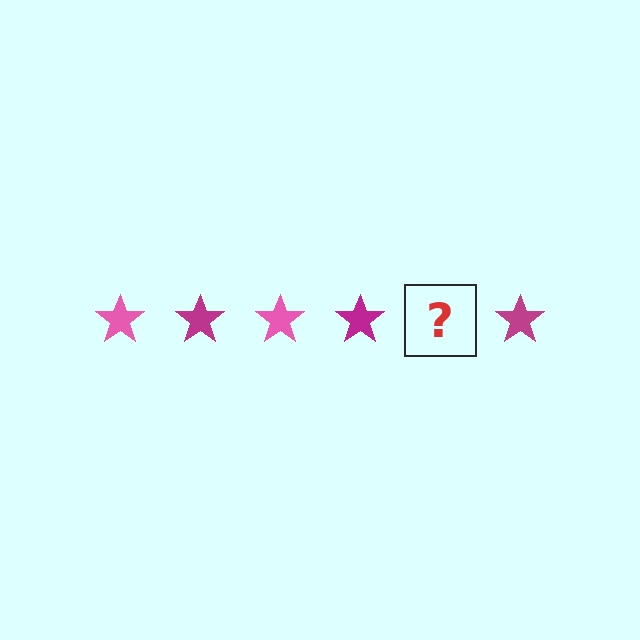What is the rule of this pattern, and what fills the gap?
The rule is that the pattern cycles through pink, magenta stars. The gap should be filled with a pink star.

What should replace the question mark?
The question mark should be replaced with a pink star.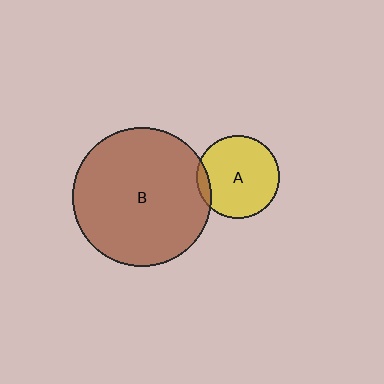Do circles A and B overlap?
Yes.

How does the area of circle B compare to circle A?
Approximately 2.8 times.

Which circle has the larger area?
Circle B (brown).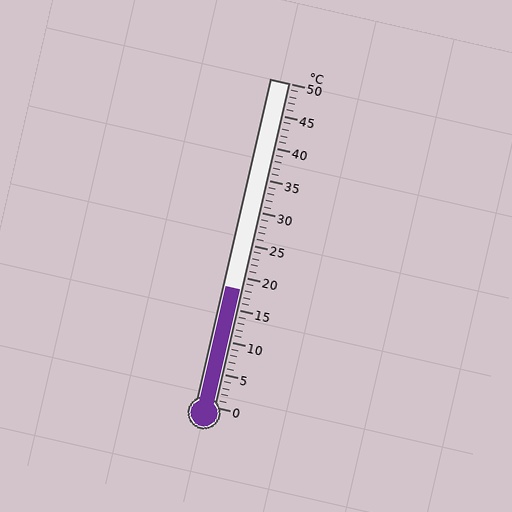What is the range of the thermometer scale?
The thermometer scale ranges from 0°C to 50°C.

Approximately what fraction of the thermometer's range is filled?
The thermometer is filled to approximately 35% of its range.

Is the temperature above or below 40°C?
The temperature is below 40°C.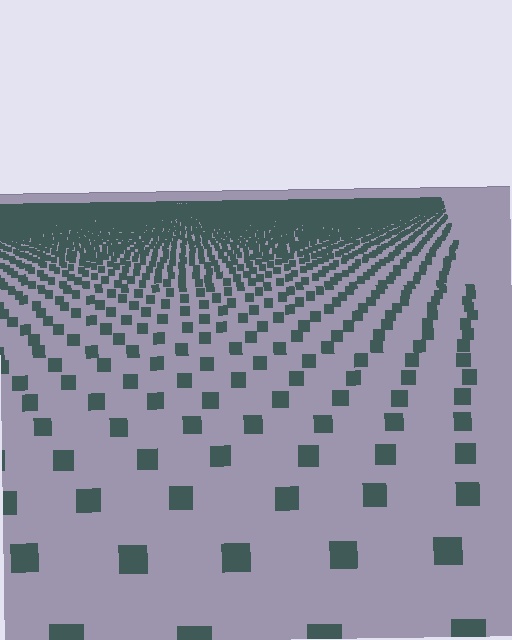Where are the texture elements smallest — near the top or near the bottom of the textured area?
Near the top.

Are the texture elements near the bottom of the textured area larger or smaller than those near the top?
Larger. Near the bottom, elements are closer to the viewer and appear at a bigger on-screen size.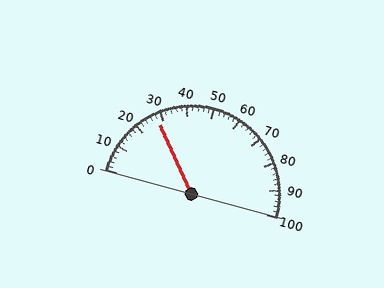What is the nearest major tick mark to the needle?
The nearest major tick mark is 30.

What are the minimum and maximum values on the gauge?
The gauge ranges from 0 to 100.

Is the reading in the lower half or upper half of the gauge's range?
The reading is in the lower half of the range (0 to 100).